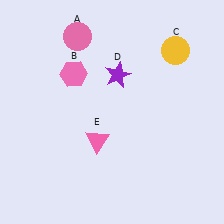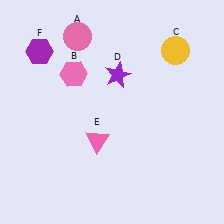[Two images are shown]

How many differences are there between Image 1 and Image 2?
There is 1 difference between the two images.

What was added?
A purple hexagon (F) was added in Image 2.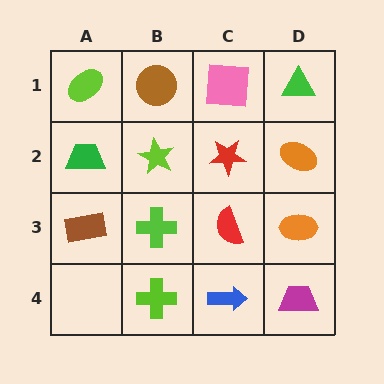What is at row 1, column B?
A brown circle.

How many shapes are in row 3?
4 shapes.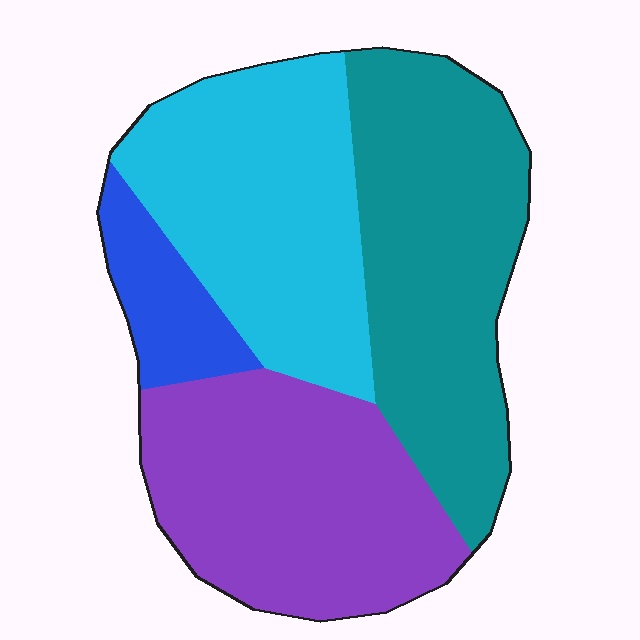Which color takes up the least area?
Blue, at roughly 10%.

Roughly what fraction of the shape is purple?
Purple covers about 30% of the shape.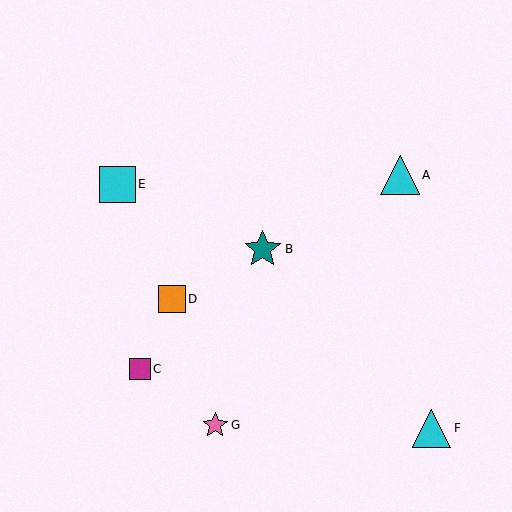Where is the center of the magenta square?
The center of the magenta square is at (140, 369).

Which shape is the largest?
The cyan triangle (labeled A) is the largest.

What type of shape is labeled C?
Shape C is a magenta square.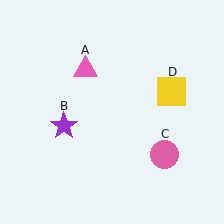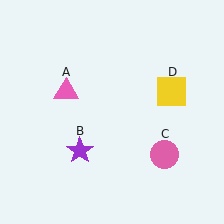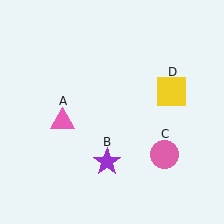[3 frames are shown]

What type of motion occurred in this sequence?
The pink triangle (object A), purple star (object B) rotated counterclockwise around the center of the scene.